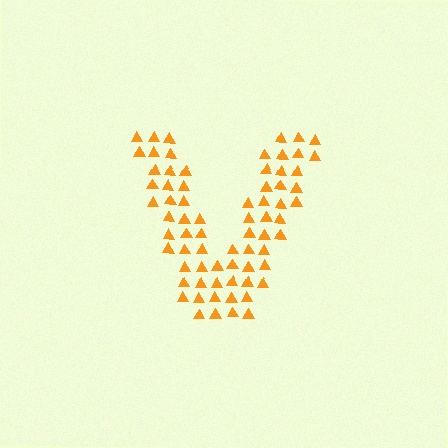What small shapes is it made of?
It is made of small triangles.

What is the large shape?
The large shape is the letter V.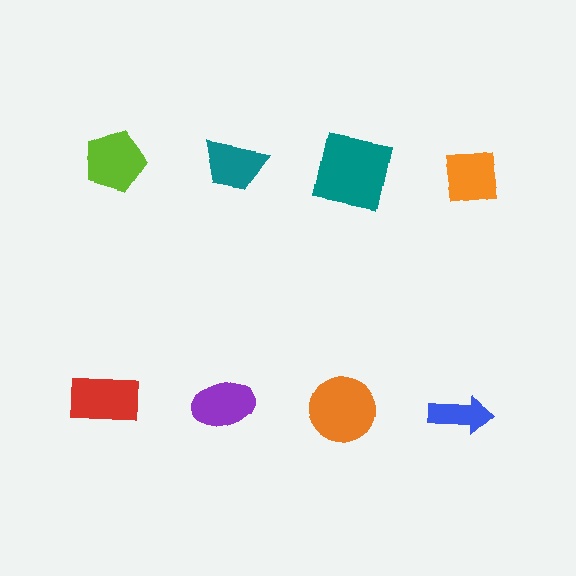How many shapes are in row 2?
4 shapes.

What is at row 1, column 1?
A lime pentagon.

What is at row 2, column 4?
A blue arrow.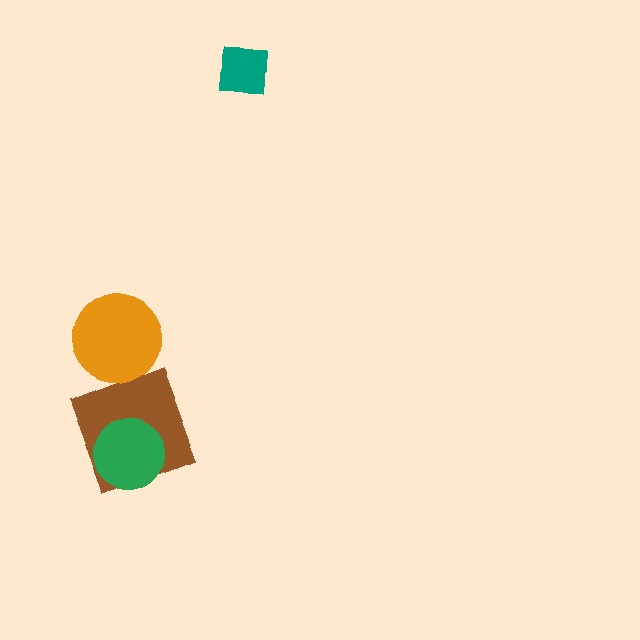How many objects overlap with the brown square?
1 object overlaps with the brown square.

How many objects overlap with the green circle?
1 object overlaps with the green circle.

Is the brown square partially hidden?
Yes, it is partially covered by another shape.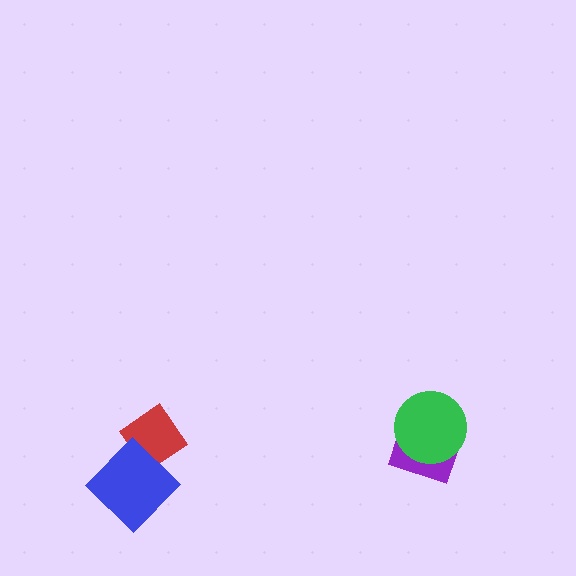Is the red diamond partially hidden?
Yes, it is partially covered by another shape.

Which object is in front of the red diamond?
The blue diamond is in front of the red diamond.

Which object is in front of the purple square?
The green circle is in front of the purple square.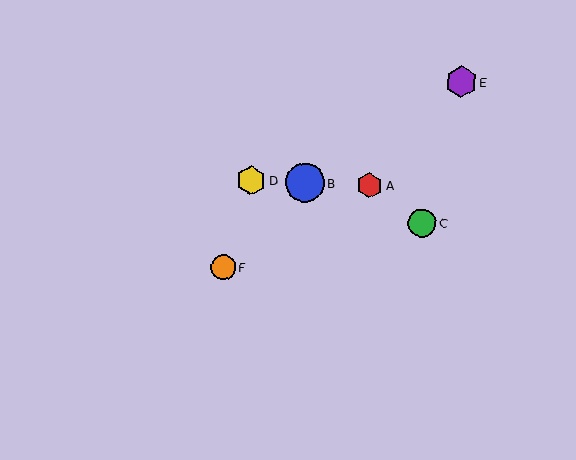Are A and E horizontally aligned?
No, A is at y≈185 and E is at y≈82.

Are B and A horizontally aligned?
Yes, both are at y≈183.